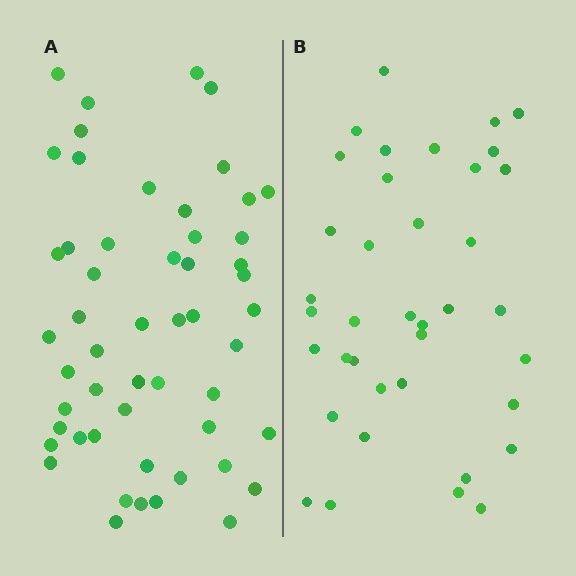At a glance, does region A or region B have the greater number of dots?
Region A (the left region) has more dots.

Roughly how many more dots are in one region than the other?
Region A has approximately 15 more dots than region B.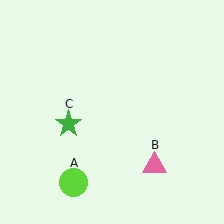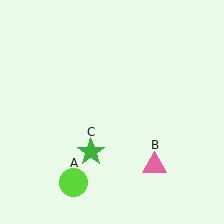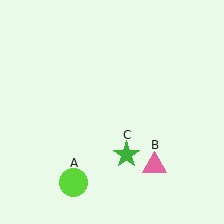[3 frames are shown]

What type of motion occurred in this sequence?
The green star (object C) rotated counterclockwise around the center of the scene.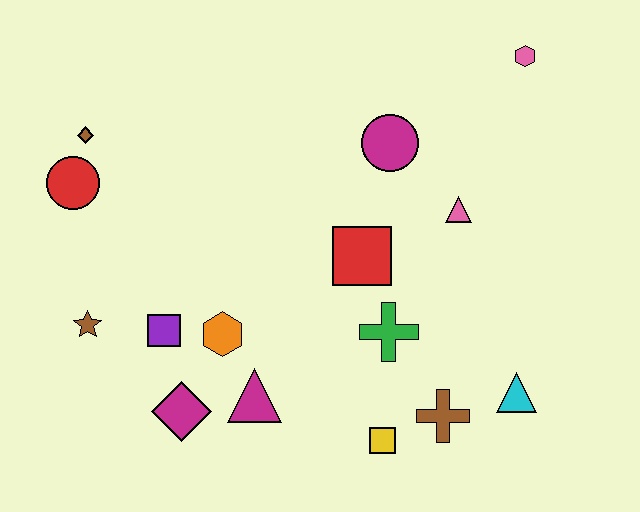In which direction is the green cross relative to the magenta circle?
The green cross is below the magenta circle.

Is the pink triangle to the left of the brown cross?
No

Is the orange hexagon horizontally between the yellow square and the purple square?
Yes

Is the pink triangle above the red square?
Yes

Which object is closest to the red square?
The green cross is closest to the red square.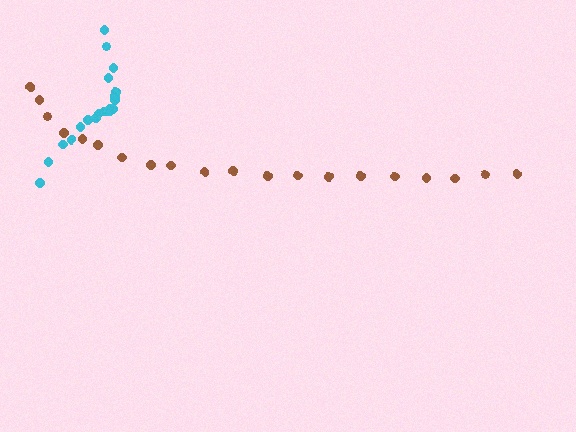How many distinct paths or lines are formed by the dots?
There are 2 distinct paths.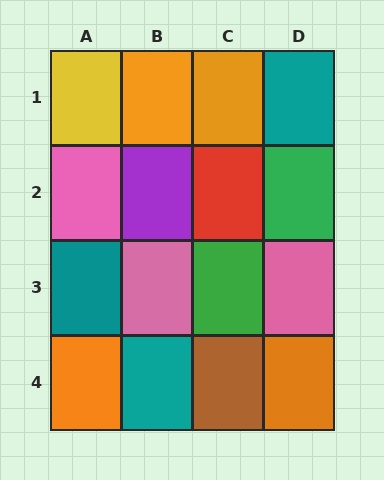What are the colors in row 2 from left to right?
Pink, purple, red, green.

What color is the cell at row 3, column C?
Green.